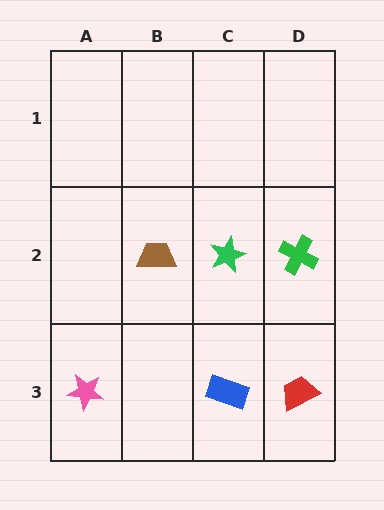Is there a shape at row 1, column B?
No, that cell is empty.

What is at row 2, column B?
A brown trapezoid.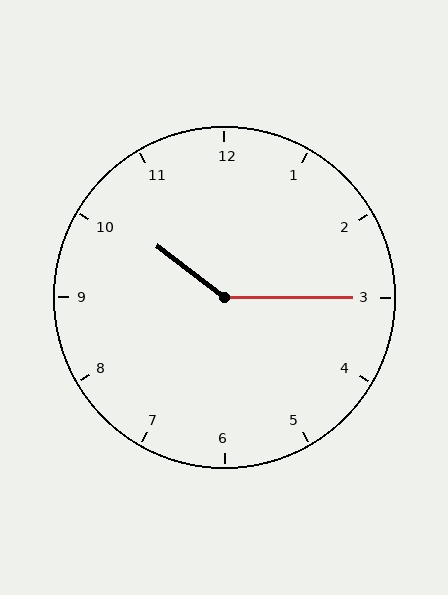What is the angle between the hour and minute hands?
Approximately 142 degrees.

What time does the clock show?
10:15.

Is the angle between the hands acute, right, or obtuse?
It is obtuse.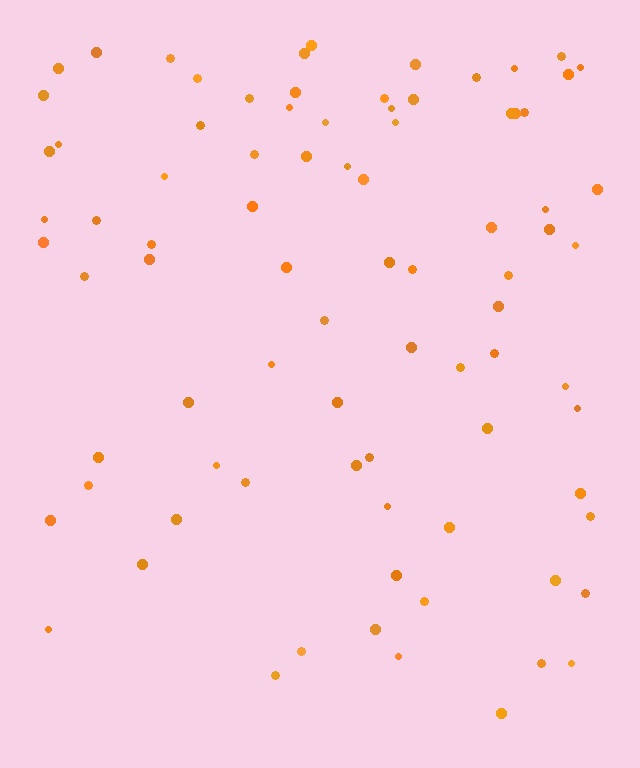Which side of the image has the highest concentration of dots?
The top.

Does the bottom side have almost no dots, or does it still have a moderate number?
Still a moderate number, just noticeably fewer than the top.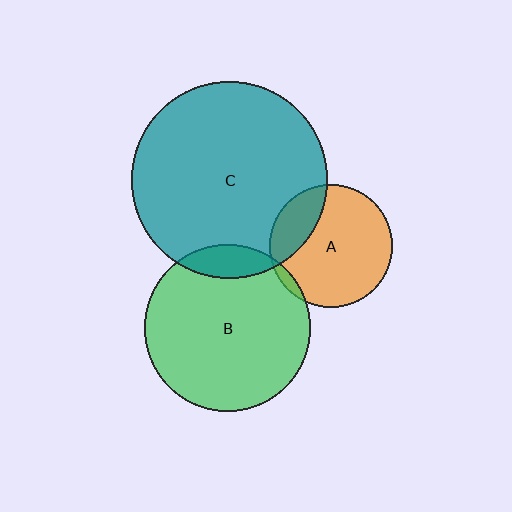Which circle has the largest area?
Circle C (teal).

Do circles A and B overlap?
Yes.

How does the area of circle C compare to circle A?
Approximately 2.5 times.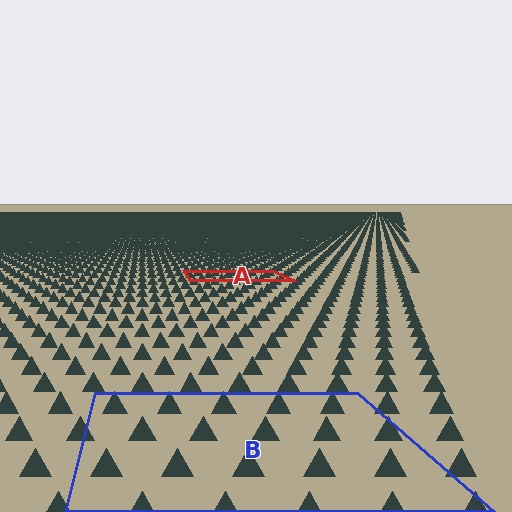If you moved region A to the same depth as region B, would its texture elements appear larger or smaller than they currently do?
They would appear larger. At a closer depth, the same texture elements are projected at a bigger on-screen size.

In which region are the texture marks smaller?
The texture marks are smaller in region A, because it is farther away.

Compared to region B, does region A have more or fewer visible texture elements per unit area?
Region A has more texture elements per unit area — they are packed more densely because it is farther away.